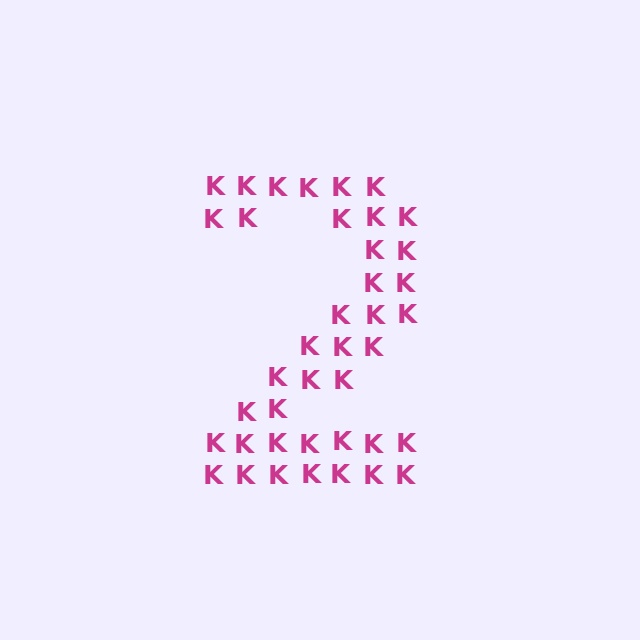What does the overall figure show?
The overall figure shows the digit 2.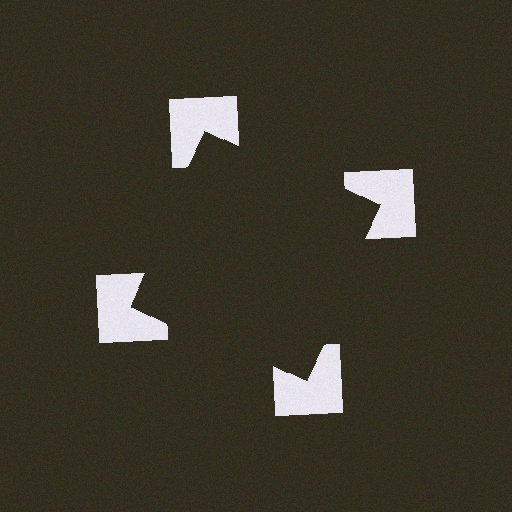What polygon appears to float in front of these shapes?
An illusory square — its edges are inferred from the aligned wedge cuts in the notched squares, not physically drawn.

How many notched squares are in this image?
There are 4 — one at each vertex of the illusory square.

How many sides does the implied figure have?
4 sides.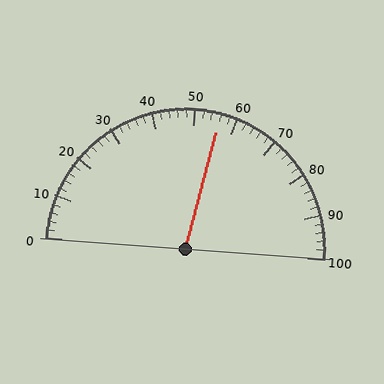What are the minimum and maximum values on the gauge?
The gauge ranges from 0 to 100.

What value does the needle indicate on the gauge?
The needle indicates approximately 56.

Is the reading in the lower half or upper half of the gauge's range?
The reading is in the upper half of the range (0 to 100).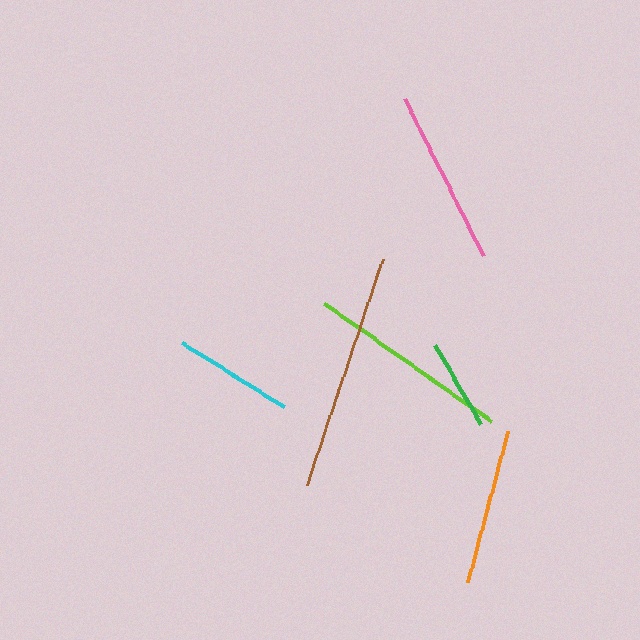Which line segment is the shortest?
The green line is the shortest at approximately 91 pixels.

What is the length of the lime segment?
The lime segment is approximately 204 pixels long.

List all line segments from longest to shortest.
From longest to shortest: brown, lime, pink, orange, cyan, green.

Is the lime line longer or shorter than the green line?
The lime line is longer than the green line.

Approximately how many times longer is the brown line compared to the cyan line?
The brown line is approximately 2.0 times the length of the cyan line.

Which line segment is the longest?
The brown line is the longest at approximately 238 pixels.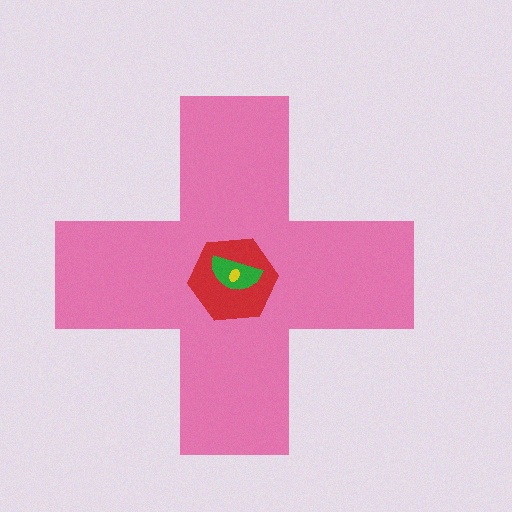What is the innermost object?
The yellow ellipse.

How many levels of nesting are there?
4.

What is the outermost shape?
The pink cross.